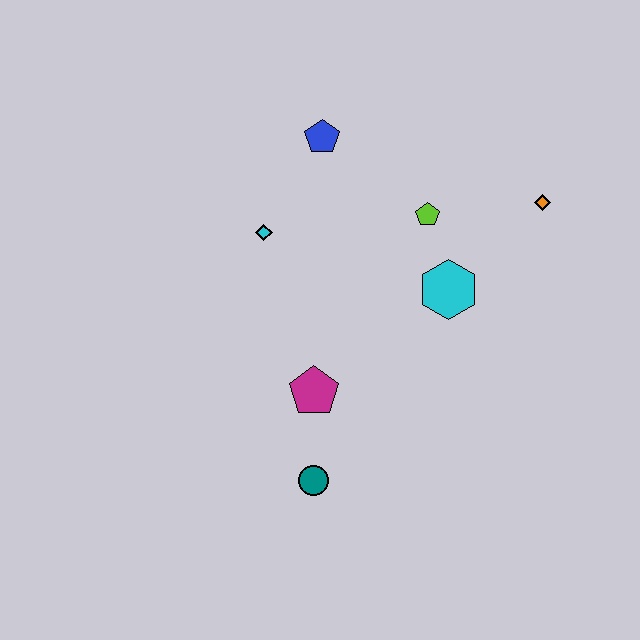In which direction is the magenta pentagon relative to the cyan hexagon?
The magenta pentagon is to the left of the cyan hexagon.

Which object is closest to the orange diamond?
The lime pentagon is closest to the orange diamond.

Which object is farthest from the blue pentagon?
The teal circle is farthest from the blue pentagon.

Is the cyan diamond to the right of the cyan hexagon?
No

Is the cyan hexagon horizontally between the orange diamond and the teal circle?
Yes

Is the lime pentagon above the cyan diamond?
Yes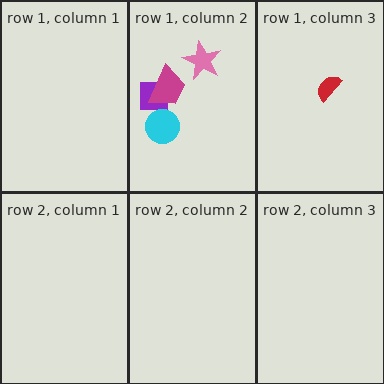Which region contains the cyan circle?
The row 1, column 2 region.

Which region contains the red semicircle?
The row 1, column 3 region.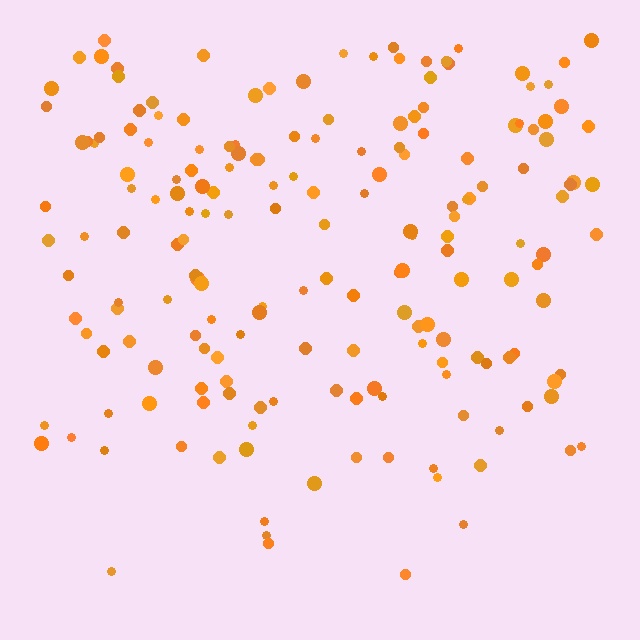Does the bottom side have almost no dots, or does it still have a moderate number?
Still a moderate number, just noticeably fewer than the top.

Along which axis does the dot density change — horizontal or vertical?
Vertical.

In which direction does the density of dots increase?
From bottom to top, with the top side densest.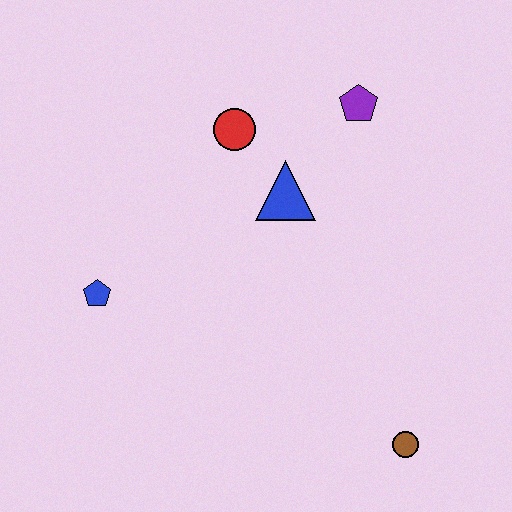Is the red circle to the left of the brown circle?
Yes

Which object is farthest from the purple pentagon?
The brown circle is farthest from the purple pentagon.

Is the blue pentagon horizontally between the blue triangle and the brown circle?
No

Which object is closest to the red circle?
The blue triangle is closest to the red circle.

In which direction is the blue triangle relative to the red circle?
The blue triangle is below the red circle.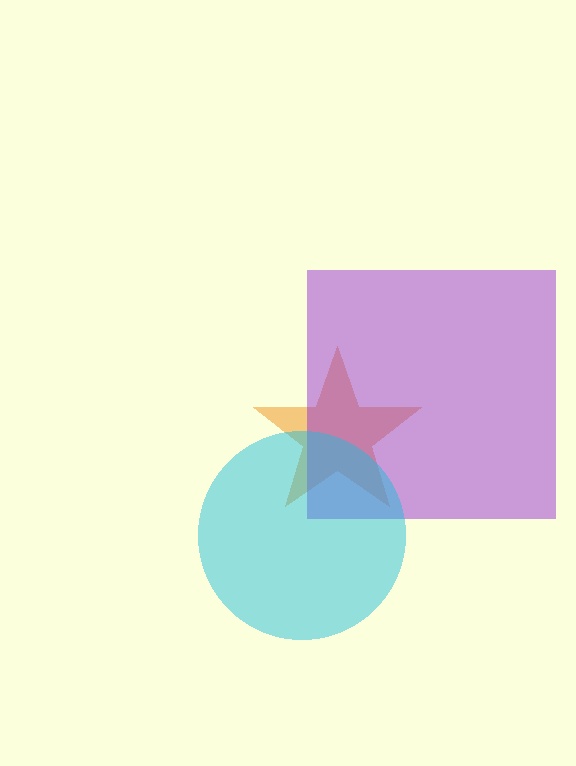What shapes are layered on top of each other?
The layered shapes are: an orange star, a purple square, a cyan circle.